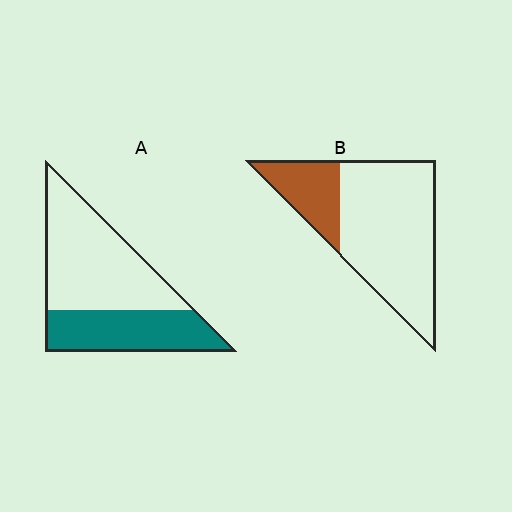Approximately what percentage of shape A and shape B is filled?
A is approximately 40% and B is approximately 25%.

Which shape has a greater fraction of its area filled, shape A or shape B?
Shape A.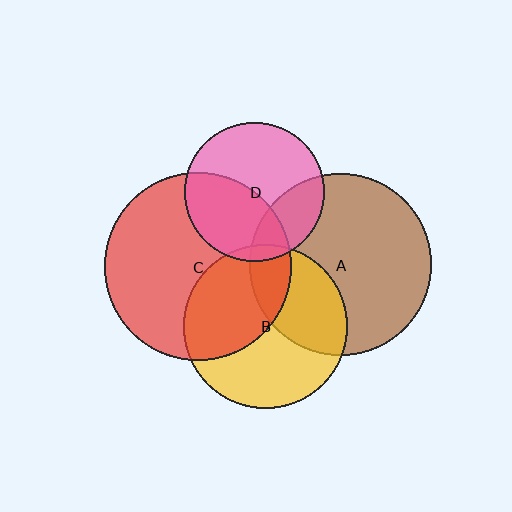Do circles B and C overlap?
Yes.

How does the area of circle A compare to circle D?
Approximately 1.7 times.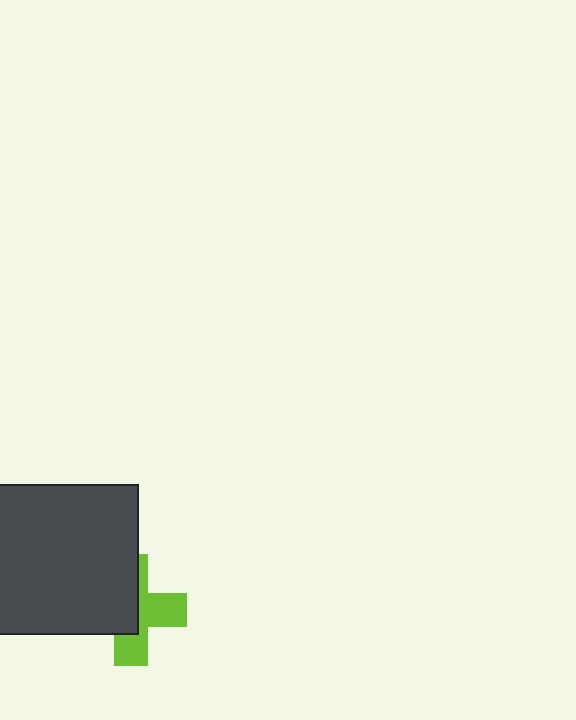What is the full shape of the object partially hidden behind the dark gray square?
The partially hidden object is a lime cross.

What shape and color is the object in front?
The object in front is a dark gray square.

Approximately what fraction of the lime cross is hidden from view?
Roughly 53% of the lime cross is hidden behind the dark gray square.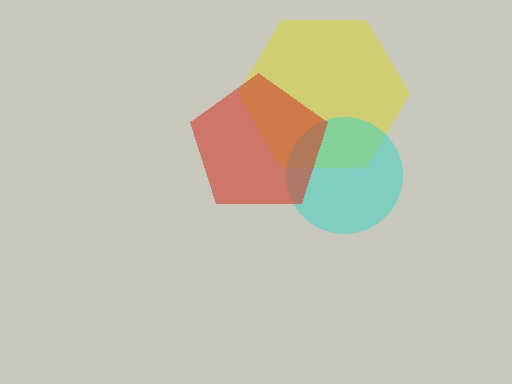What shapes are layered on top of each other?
The layered shapes are: a yellow hexagon, a cyan circle, a red pentagon.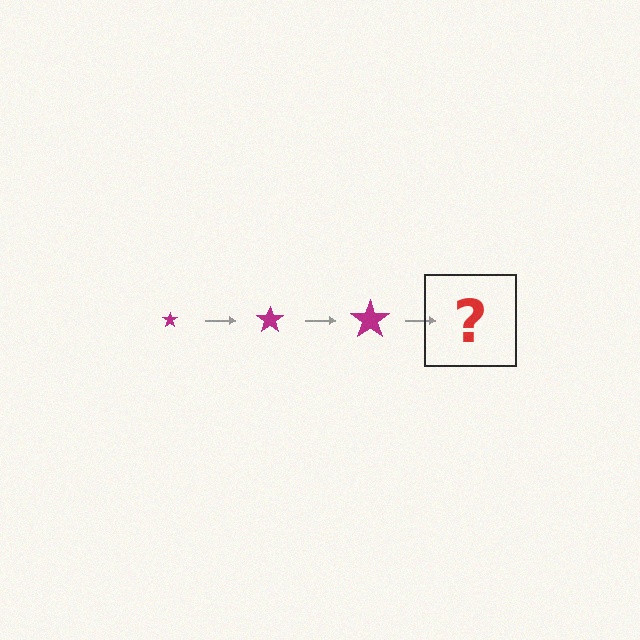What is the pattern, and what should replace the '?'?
The pattern is that the star gets progressively larger each step. The '?' should be a magenta star, larger than the previous one.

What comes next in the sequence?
The next element should be a magenta star, larger than the previous one.